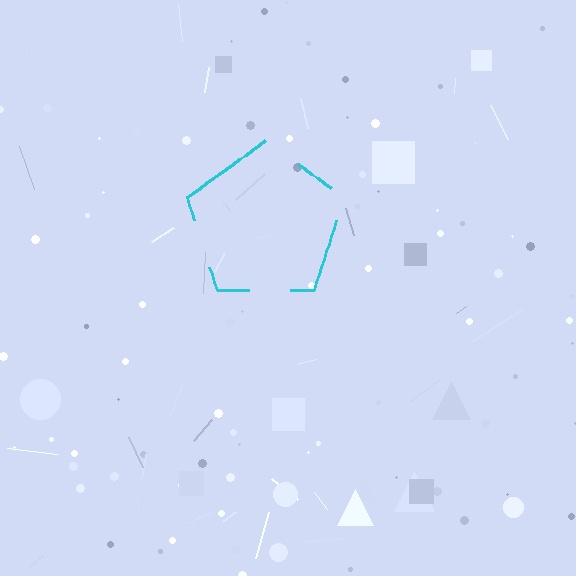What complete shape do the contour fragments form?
The contour fragments form a pentagon.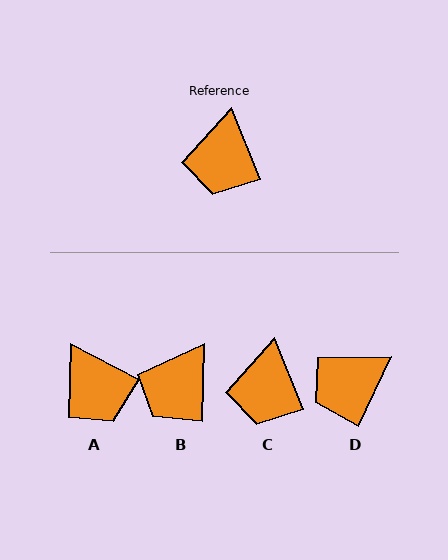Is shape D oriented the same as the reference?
No, it is off by about 47 degrees.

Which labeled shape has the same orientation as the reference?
C.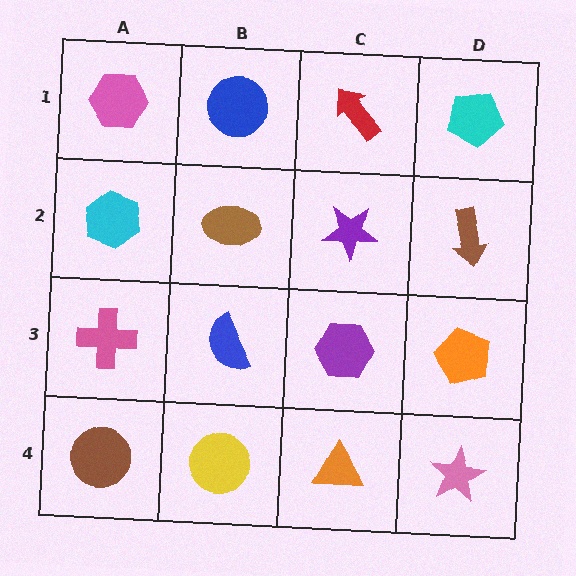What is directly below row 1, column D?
A brown arrow.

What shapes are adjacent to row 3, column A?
A cyan hexagon (row 2, column A), a brown circle (row 4, column A), a blue semicircle (row 3, column B).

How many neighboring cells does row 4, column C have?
3.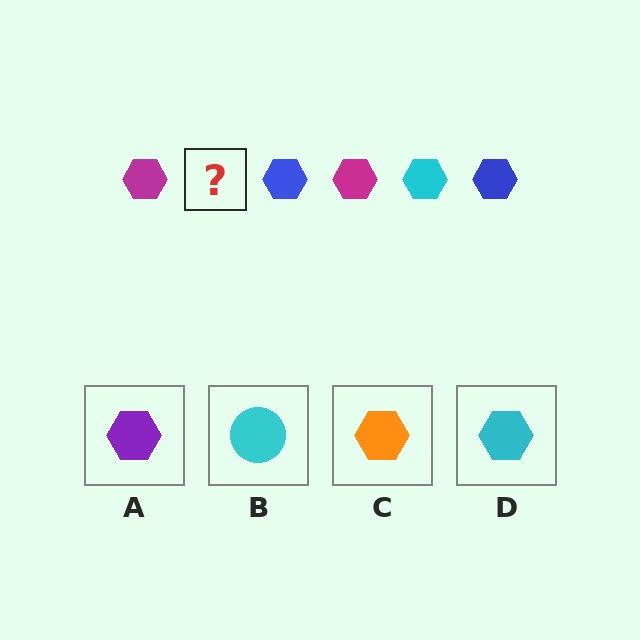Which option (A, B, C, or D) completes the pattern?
D.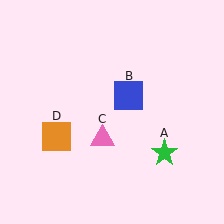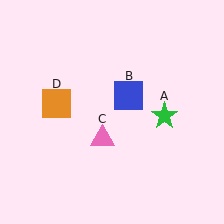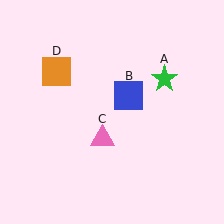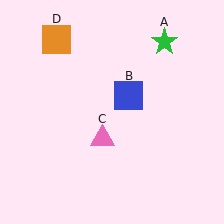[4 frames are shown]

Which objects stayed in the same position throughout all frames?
Blue square (object B) and pink triangle (object C) remained stationary.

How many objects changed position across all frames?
2 objects changed position: green star (object A), orange square (object D).